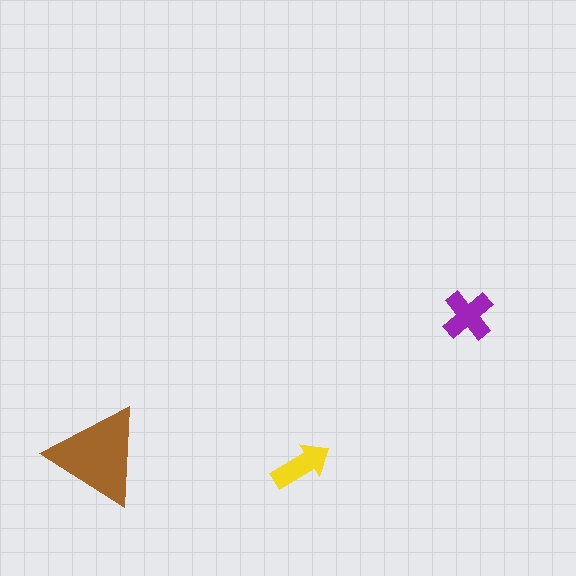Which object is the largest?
The brown triangle.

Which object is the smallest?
The yellow arrow.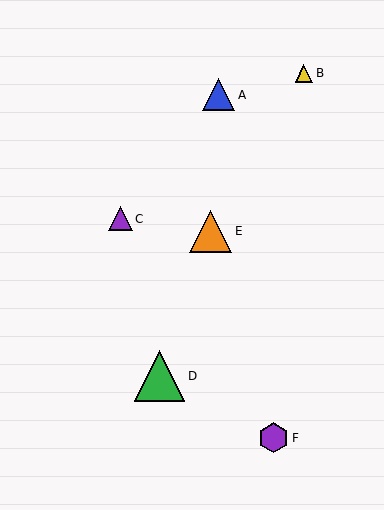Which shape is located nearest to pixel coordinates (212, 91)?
The blue triangle (labeled A) at (219, 95) is nearest to that location.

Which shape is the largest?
The green triangle (labeled D) is the largest.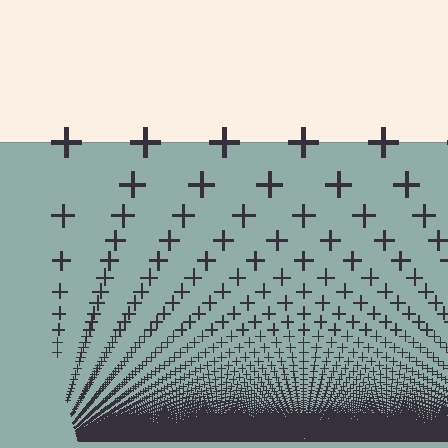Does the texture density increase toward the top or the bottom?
Density increases toward the bottom.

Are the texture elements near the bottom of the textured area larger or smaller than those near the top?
Smaller. The gradient is inverted — elements near the bottom are smaller and denser.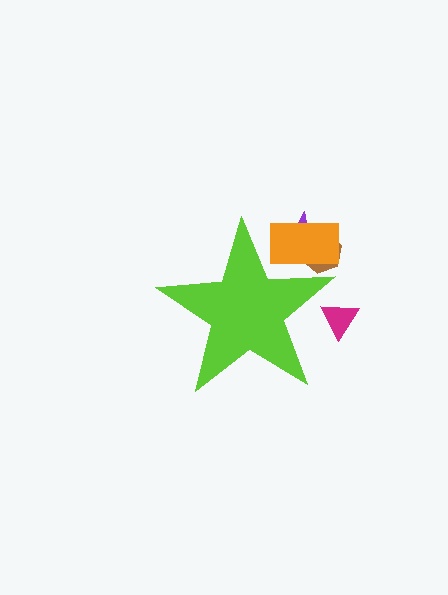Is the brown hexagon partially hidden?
Yes, the brown hexagon is partially hidden behind the lime star.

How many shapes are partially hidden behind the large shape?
4 shapes are partially hidden.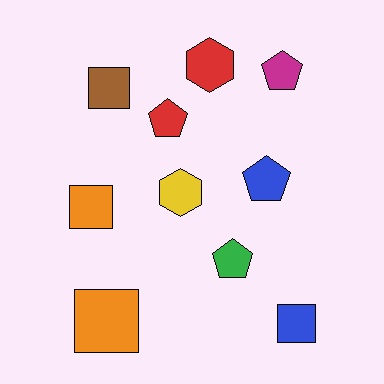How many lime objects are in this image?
There are no lime objects.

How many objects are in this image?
There are 10 objects.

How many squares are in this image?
There are 4 squares.